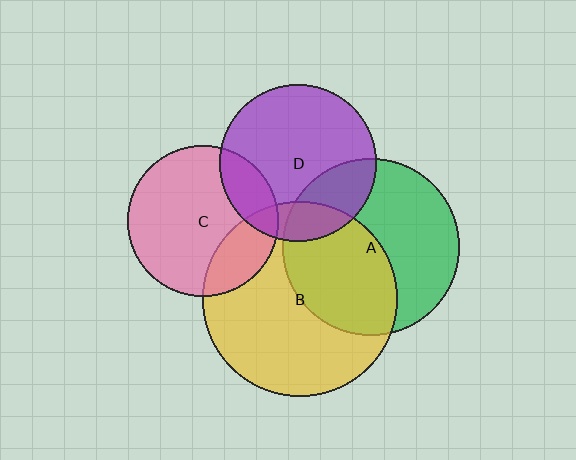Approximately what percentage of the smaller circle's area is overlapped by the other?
Approximately 20%.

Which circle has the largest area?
Circle B (yellow).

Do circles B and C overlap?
Yes.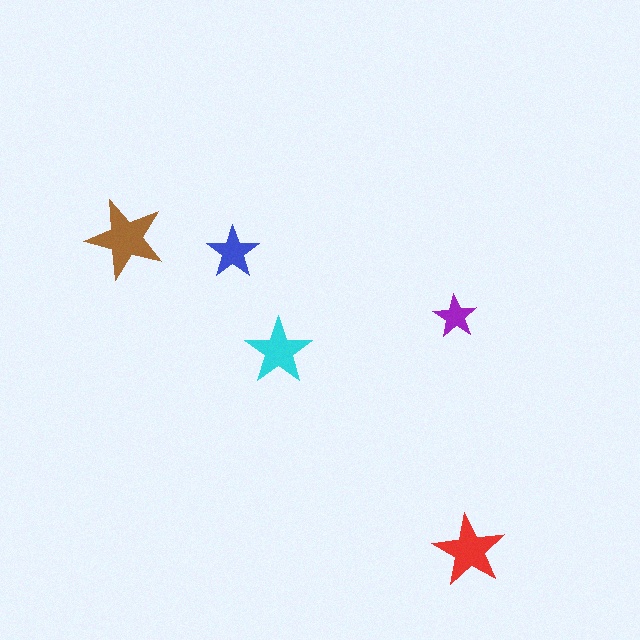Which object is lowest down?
The red star is bottommost.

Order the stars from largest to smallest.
the brown one, the red one, the cyan one, the blue one, the purple one.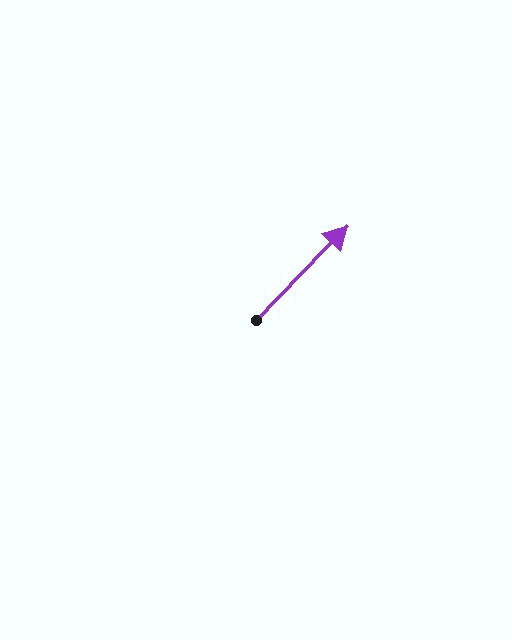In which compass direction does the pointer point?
Northeast.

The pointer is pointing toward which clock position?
Roughly 1 o'clock.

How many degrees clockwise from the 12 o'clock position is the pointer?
Approximately 44 degrees.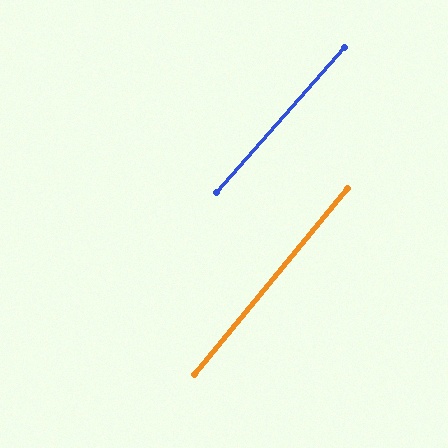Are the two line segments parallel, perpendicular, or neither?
Parallel — their directions differ by only 1.9°.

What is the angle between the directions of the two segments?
Approximately 2 degrees.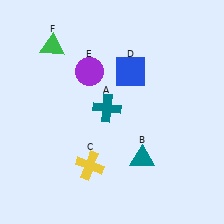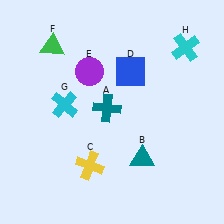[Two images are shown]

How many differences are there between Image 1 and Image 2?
There are 2 differences between the two images.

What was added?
A cyan cross (G), a cyan cross (H) were added in Image 2.